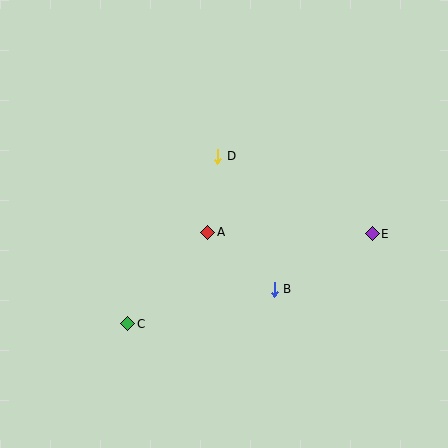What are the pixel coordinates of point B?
Point B is at (274, 289).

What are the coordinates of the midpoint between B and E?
The midpoint between B and E is at (323, 262).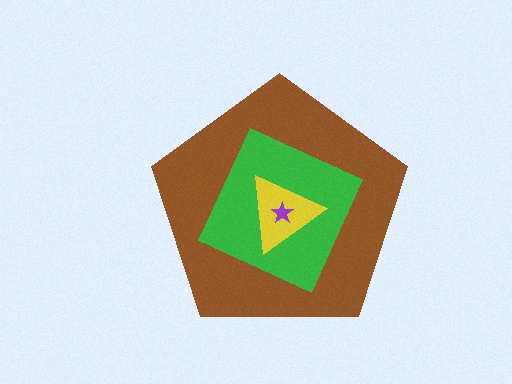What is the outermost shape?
The brown pentagon.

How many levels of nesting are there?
4.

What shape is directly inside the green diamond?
The yellow triangle.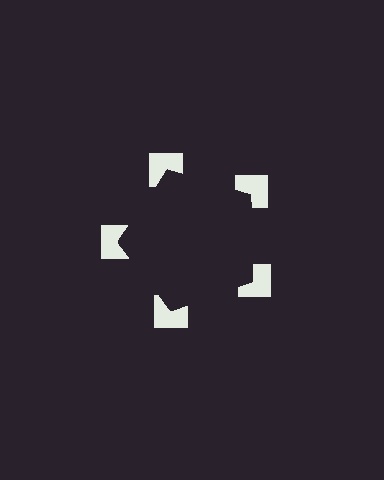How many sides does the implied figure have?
5 sides.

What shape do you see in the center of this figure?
An illusory pentagon — its edges are inferred from the aligned wedge cuts in the notched squares, not physically drawn.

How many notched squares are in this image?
There are 5 — one at each vertex of the illusory pentagon.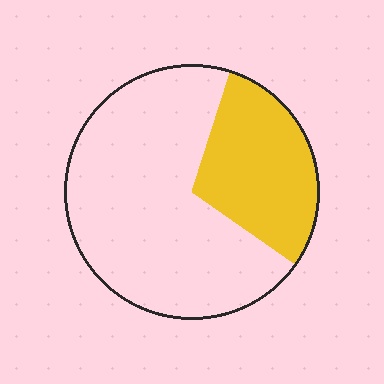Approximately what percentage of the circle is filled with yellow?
Approximately 30%.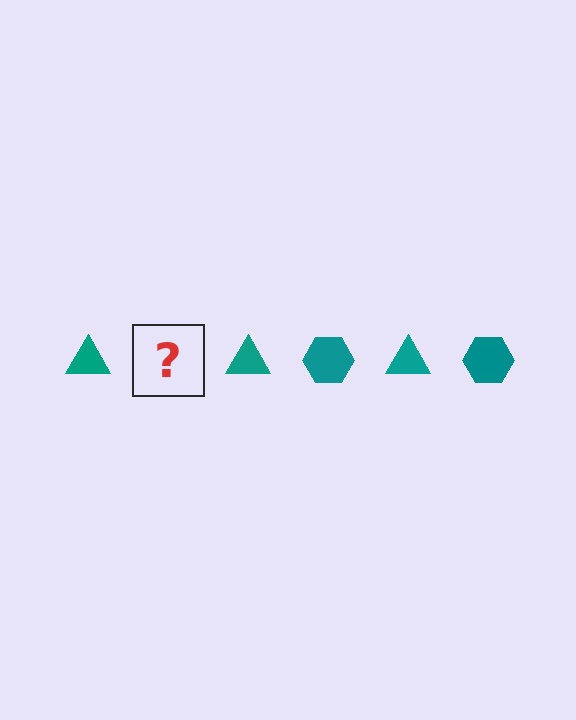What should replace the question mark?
The question mark should be replaced with a teal hexagon.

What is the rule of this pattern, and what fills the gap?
The rule is that the pattern cycles through triangle, hexagon shapes in teal. The gap should be filled with a teal hexagon.